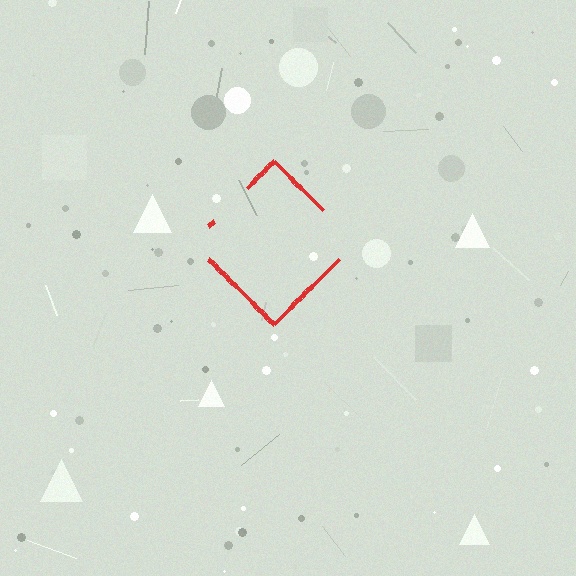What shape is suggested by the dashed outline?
The dashed outline suggests a diamond.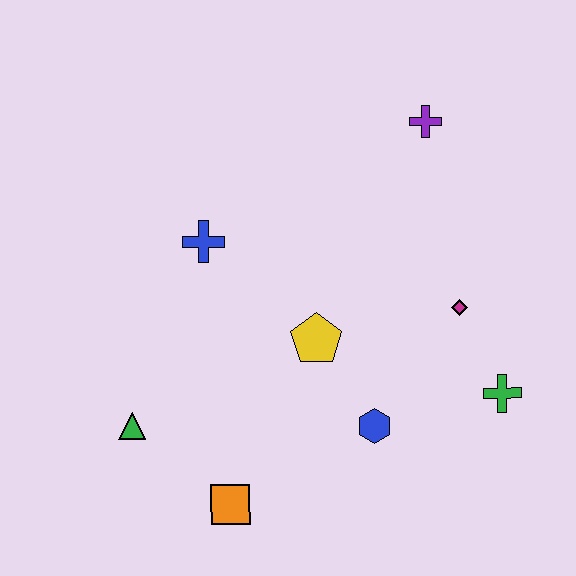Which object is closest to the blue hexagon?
The yellow pentagon is closest to the blue hexagon.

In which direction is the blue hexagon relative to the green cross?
The blue hexagon is to the left of the green cross.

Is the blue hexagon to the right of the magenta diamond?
No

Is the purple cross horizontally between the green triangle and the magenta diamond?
Yes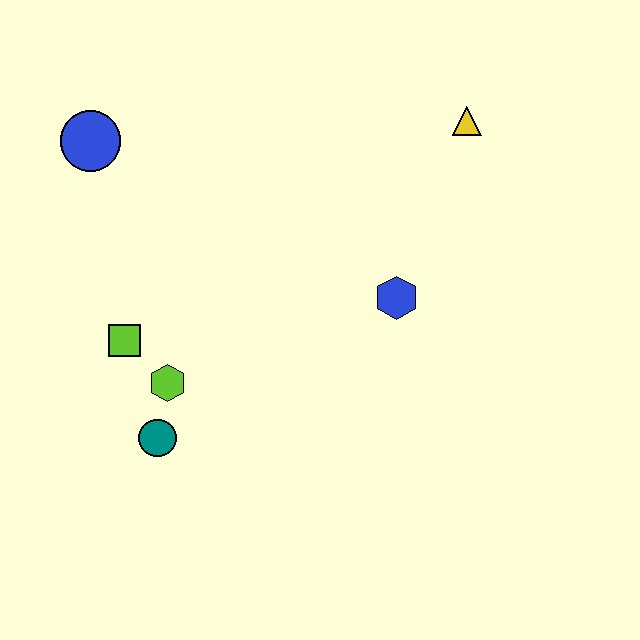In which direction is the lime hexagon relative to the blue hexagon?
The lime hexagon is to the left of the blue hexagon.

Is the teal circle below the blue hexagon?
Yes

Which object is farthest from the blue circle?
The yellow triangle is farthest from the blue circle.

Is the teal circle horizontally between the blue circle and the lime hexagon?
Yes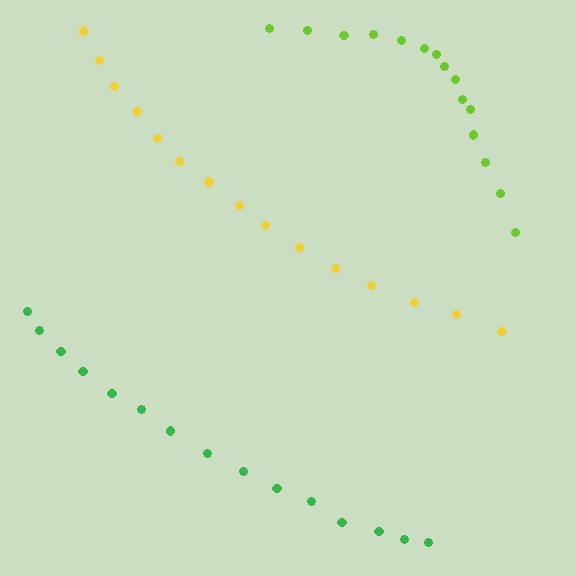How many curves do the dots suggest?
There are 3 distinct paths.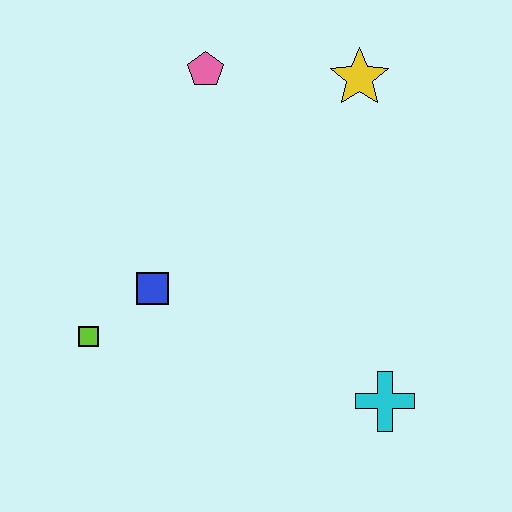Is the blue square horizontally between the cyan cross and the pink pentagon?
No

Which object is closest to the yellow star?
The pink pentagon is closest to the yellow star.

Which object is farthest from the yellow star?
The lime square is farthest from the yellow star.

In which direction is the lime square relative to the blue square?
The lime square is to the left of the blue square.